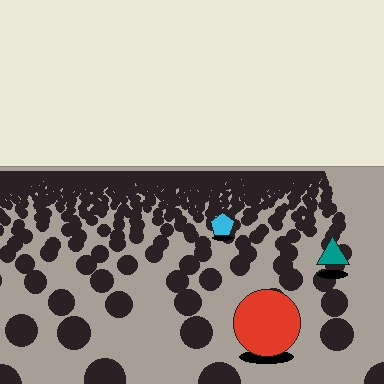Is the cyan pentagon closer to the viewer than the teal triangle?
No. The teal triangle is closer — you can tell from the texture gradient: the ground texture is coarser near it.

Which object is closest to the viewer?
The red circle is closest. The texture marks near it are larger and more spread out.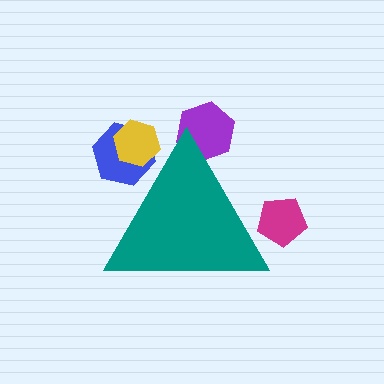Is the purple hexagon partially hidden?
Yes, the purple hexagon is partially hidden behind the teal triangle.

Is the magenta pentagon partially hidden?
Yes, the magenta pentagon is partially hidden behind the teal triangle.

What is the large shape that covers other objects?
A teal triangle.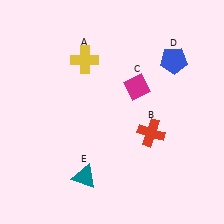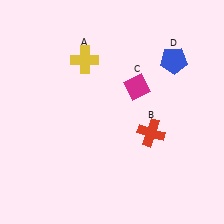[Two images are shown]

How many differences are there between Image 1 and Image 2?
There is 1 difference between the two images.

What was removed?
The teal triangle (E) was removed in Image 2.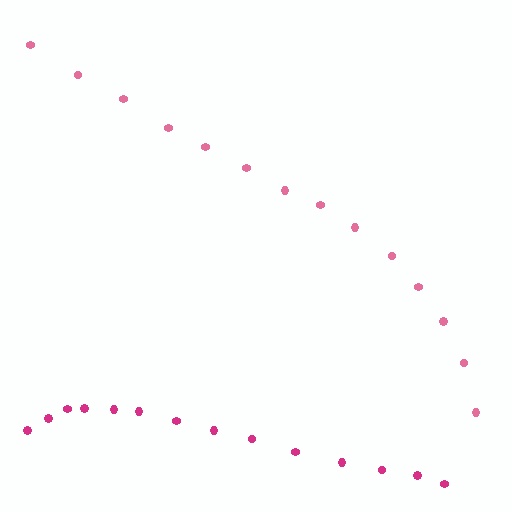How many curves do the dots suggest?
There are 2 distinct paths.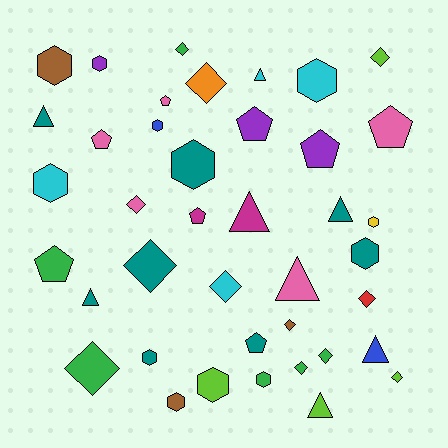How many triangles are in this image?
There are 8 triangles.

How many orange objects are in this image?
There is 1 orange object.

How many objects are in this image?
There are 40 objects.